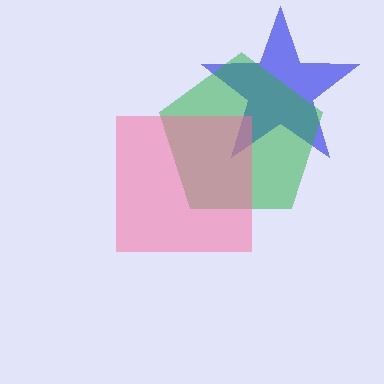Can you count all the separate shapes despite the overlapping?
Yes, there are 3 separate shapes.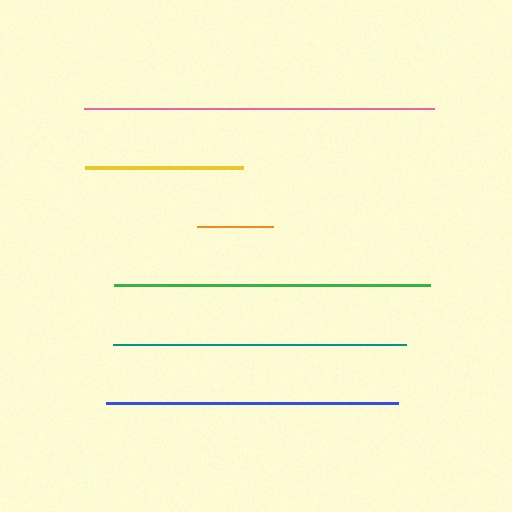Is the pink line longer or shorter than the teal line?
The pink line is longer than the teal line.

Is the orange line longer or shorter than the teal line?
The teal line is longer than the orange line.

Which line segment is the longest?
The pink line is the longest at approximately 350 pixels.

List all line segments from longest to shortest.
From longest to shortest: pink, green, teal, blue, yellow, orange.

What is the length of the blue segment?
The blue segment is approximately 292 pixels long.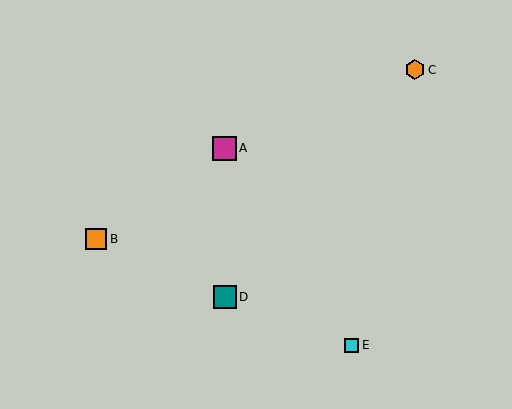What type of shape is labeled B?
Shape B is an orange square.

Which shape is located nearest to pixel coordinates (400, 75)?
The orange hexagon (labeled C) at (415, 70) is nearest to that location.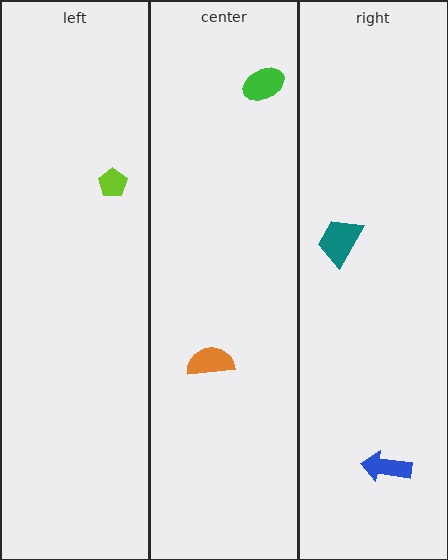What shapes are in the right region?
The teal trapezoid, the blue arrow.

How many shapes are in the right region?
2.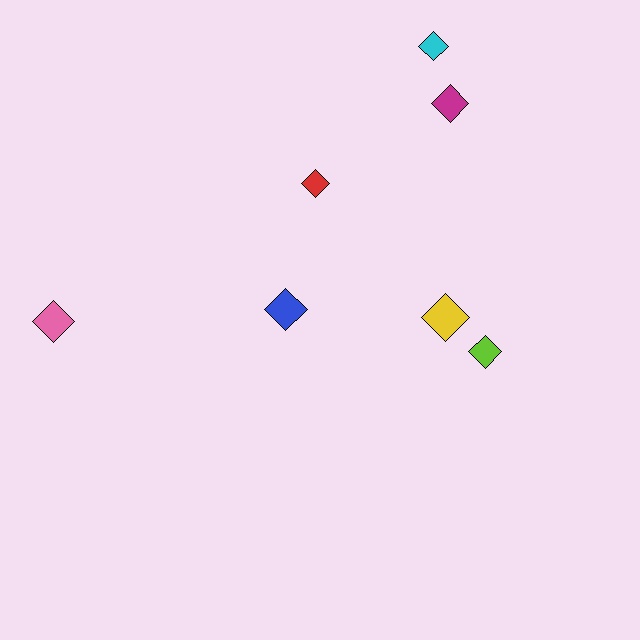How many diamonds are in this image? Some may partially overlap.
There are 7 diamonds.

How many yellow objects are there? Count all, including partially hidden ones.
There is 1 yellow object.